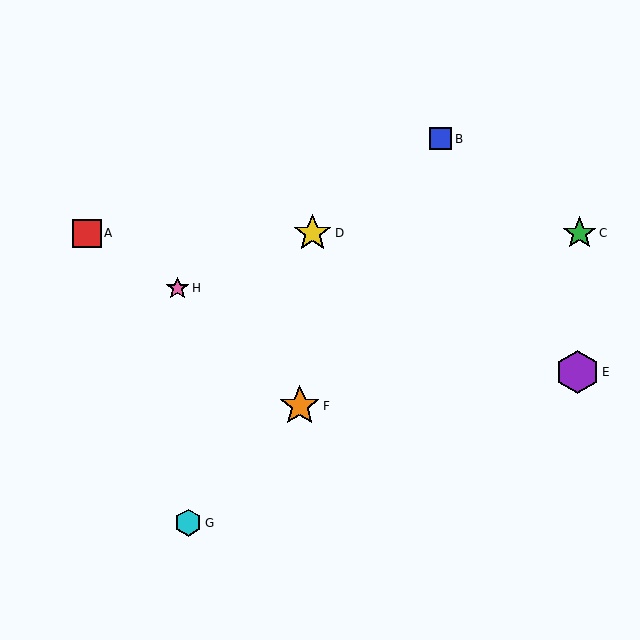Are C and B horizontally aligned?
No, C is at y≈233 and B is at y≈139.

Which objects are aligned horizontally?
Objects A, C, D are aligned horizontally.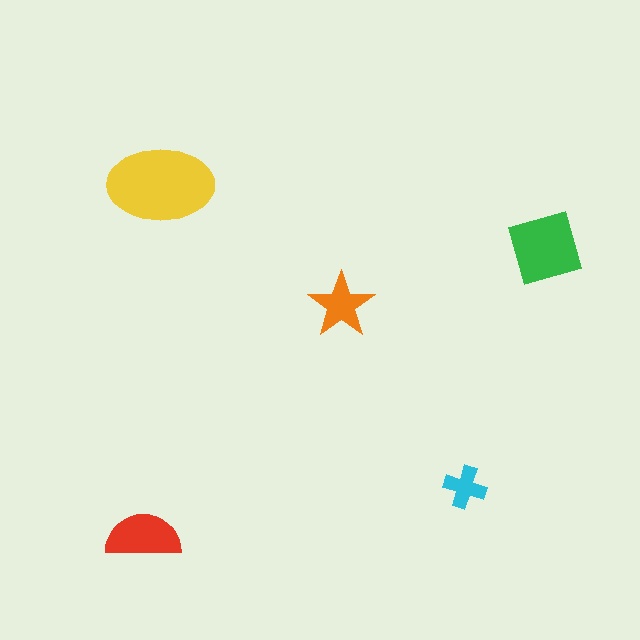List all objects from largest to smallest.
The yellow ellipse, the green diamond, the red semicircle, the orange star, the cyan cross.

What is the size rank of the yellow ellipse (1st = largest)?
1st.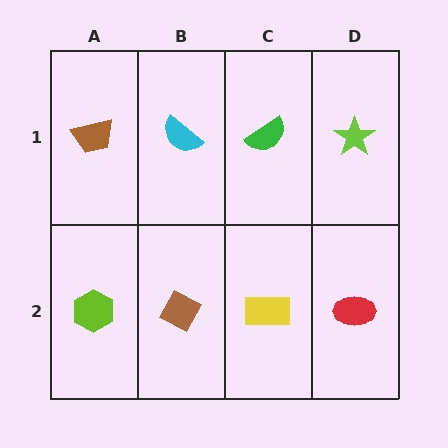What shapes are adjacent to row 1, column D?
A red ellipse (row 2, column D), a green semicircle (row 1, column C).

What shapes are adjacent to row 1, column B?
A brown diamond (row 2, column B), a brown trapezoid (row 1, column A), a green semicircle (row 1, column C).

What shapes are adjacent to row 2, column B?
A cyan semicircle (row 1, column B), a lime hexagon (row 2, column A), a yellow rectangle (row 2, column C).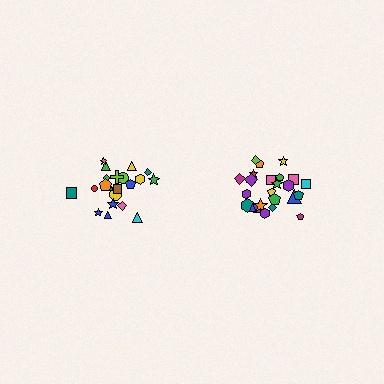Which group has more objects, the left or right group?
The right group.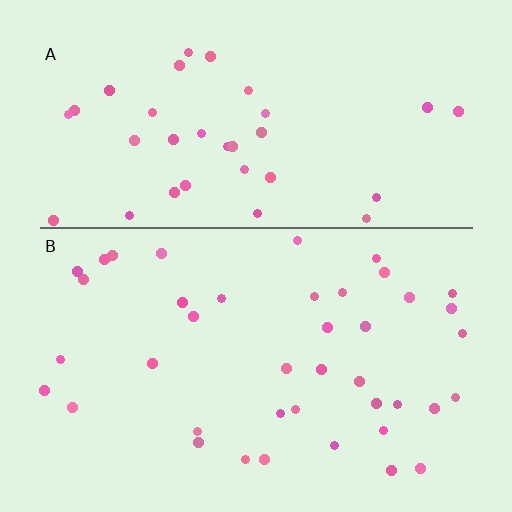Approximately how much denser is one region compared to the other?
Approximately 1.2× — region B over region A.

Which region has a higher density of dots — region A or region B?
B (the bottom).